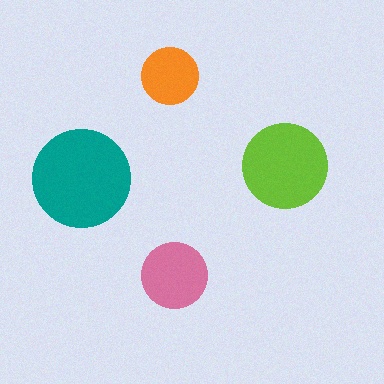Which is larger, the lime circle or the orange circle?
The lime one.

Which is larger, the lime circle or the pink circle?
The lime one.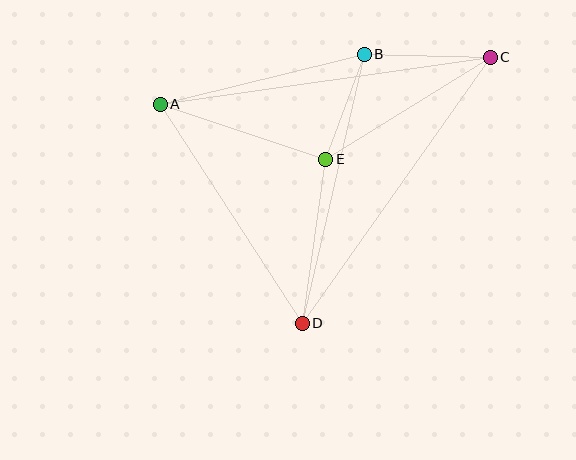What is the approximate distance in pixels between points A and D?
The distance between A and D is approximately 261 pixels.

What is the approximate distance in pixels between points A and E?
The distance between A and E is approximately 174 pixels.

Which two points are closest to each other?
Points B and E are closest to each other.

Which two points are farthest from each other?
Points A and C are farthest from each other.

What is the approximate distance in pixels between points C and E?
The distance between C and E is approximately 194 pixels.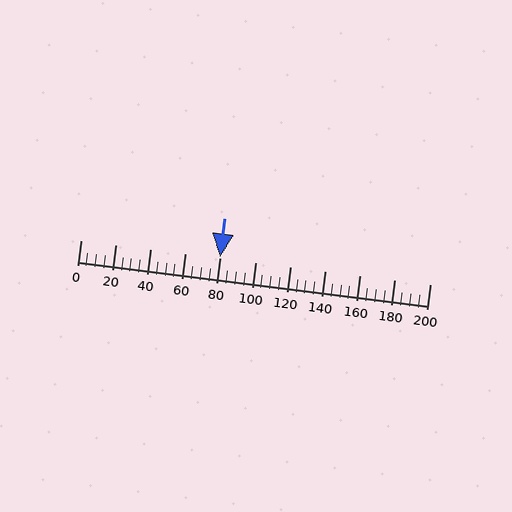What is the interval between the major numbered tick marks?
The major tick marks are spaced 20 units apart.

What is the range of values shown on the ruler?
The ruler shows values from 0 to 200.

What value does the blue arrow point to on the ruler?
The blue arrow points to approximately 80.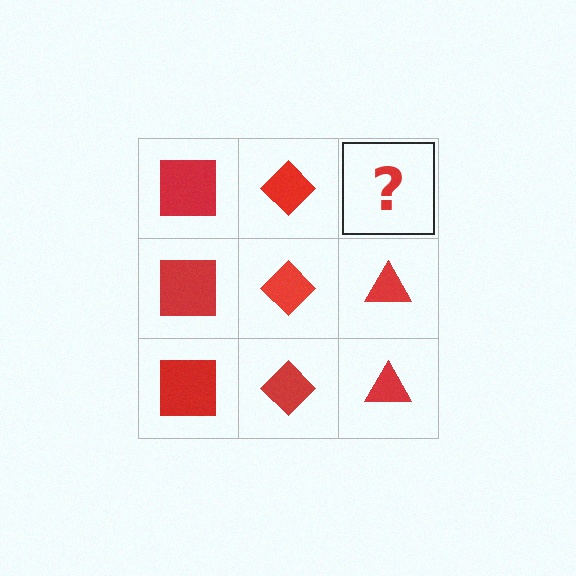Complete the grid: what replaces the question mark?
The question mark should be replaced with a red triangle.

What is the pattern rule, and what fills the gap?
The rule is that each column has a consistent shape. The gap should be filled with a red triangle.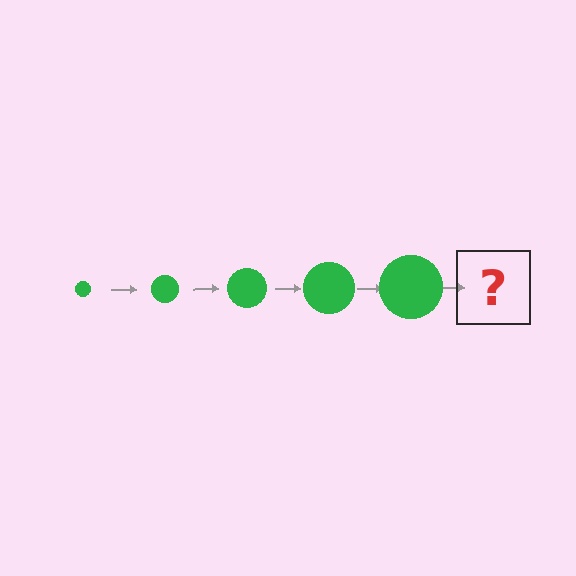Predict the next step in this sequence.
The next step is a green circle, larger than the previous one.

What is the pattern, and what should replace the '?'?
The pattern is that the circle gets progressively larger each step. The '?' should be a green circle, larger than the previous one.